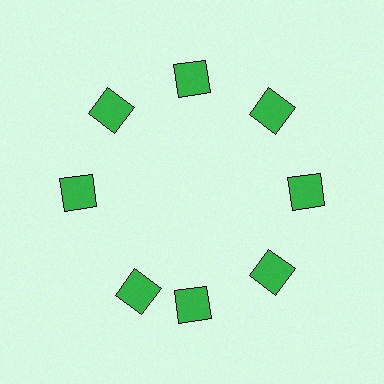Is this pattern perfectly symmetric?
No. The 8 green diamonds are arranged in a ring, but one element near the 8 o'clock position is rotated out of alignment along the ring, breaking the 8-fold rotational symmetry.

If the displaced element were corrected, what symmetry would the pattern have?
It would have 8-fold rotational symmetry — the pattern would map onto itself every 45 degrees.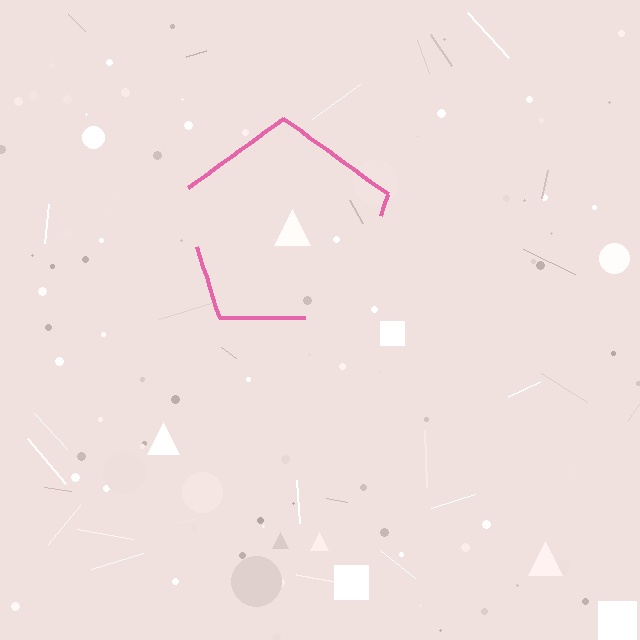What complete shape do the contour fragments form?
The contour fragments form a pentagon.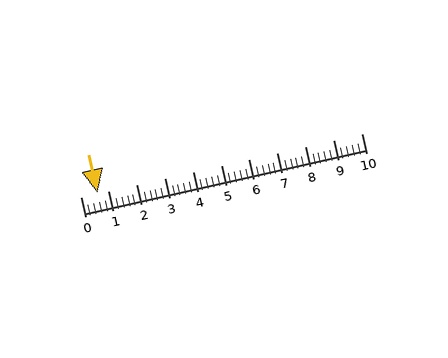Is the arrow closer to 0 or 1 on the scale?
The arrow is closer to 1.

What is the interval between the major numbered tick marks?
The major tick marks are spaced 1 units apart.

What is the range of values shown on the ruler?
The ruler shows values from 0 to 10.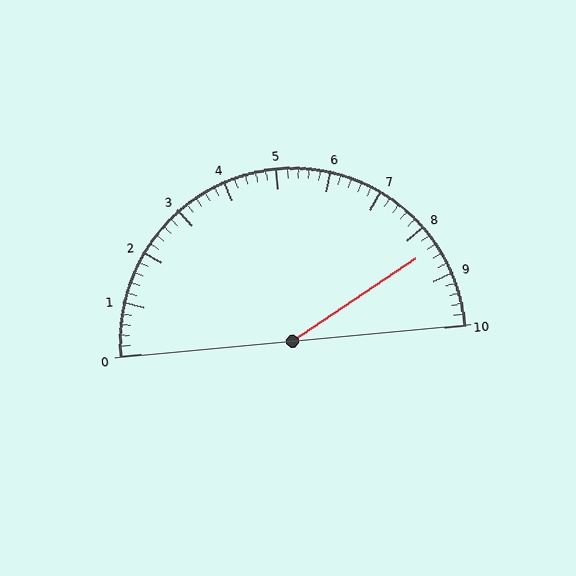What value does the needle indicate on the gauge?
The needle indicates approximately 8.4.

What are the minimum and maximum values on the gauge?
The gauge ranges from 0 to 10.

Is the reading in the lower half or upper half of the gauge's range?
The reading is in the upper half of the range (0 to 10).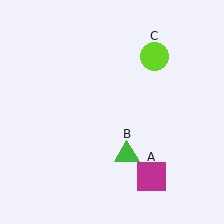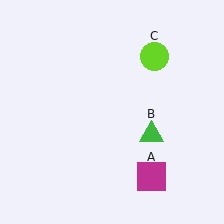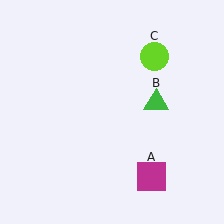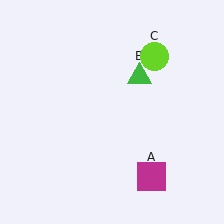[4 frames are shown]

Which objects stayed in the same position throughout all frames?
Magenta square (object A) and lime circle (object C) remained stationary.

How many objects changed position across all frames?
1 object changed position: green triangle (object B).